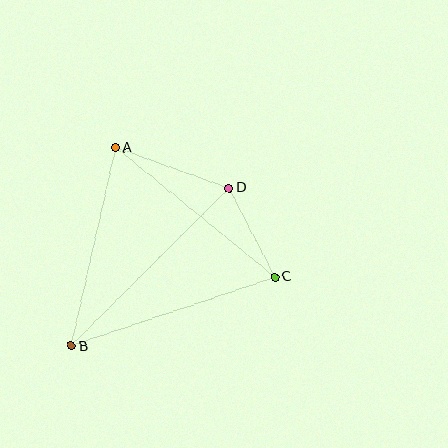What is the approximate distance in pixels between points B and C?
The distance between B and C is approximately 215 pixels.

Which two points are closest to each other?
Points C and D are closest to each other.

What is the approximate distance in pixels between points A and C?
The distance between A and C is approximately 205 pixels.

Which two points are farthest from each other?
Points B and D are farthest from each other.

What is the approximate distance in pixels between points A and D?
The distance between A and D is approximately 121 pixels.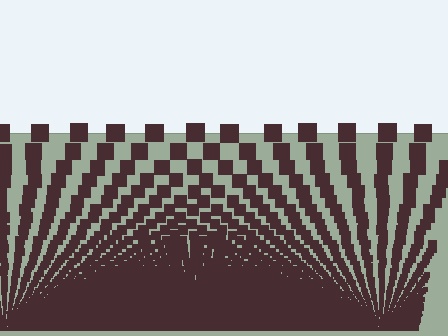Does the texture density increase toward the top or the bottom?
Density increases toward the bottom.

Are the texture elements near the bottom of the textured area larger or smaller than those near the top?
Smaller. The gradient is inverted — elements near the bottom are smaller and denser.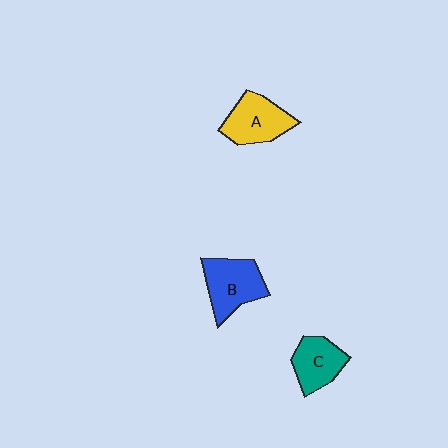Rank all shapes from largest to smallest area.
From largest to smallest: B (blue), A (yellow), C (teal).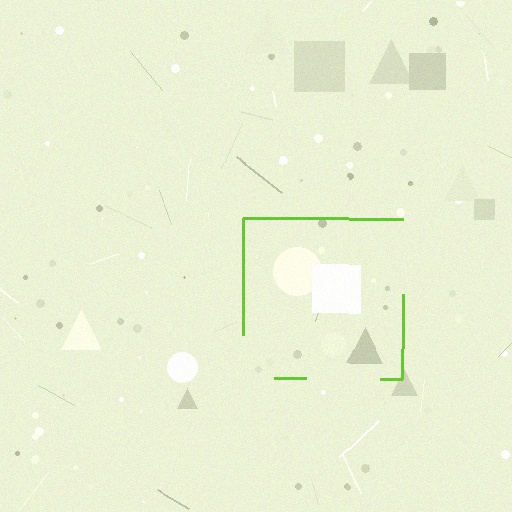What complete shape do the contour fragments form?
The contour fragments form a square.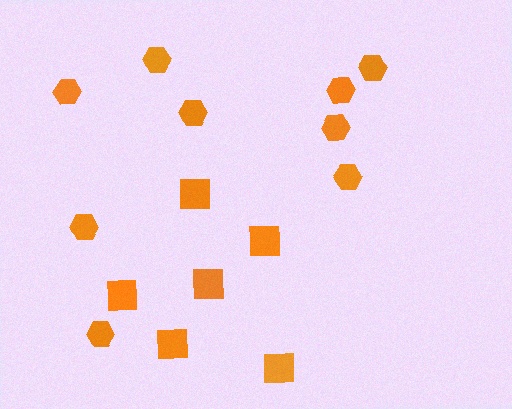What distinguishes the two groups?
There are 2 groups: one group of squares (6) and one group of hexagons (9).